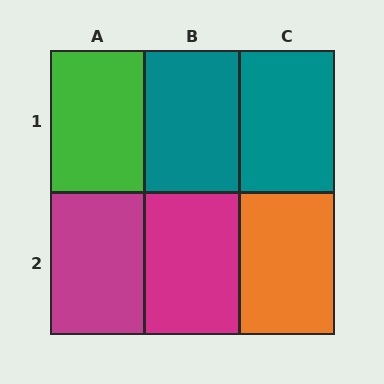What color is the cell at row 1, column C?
Teal.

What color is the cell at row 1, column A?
Green.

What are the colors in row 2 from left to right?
Magenta, magenta, orange.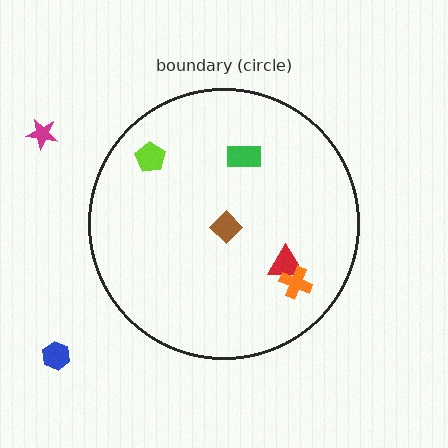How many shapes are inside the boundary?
5 inside, 2 outside.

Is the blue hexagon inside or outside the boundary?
Outside.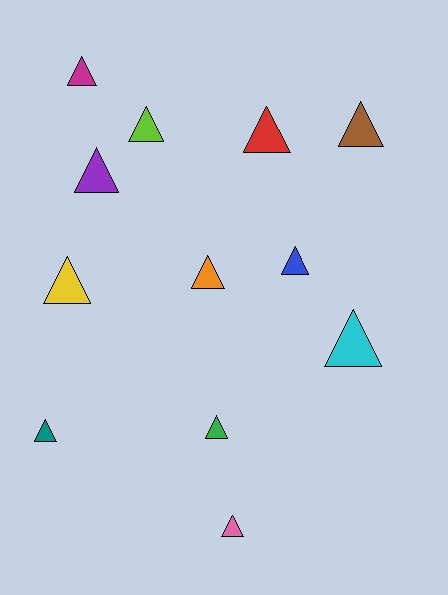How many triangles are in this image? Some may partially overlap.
There are 12 triangles.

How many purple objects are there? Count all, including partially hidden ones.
There is 1 purple object.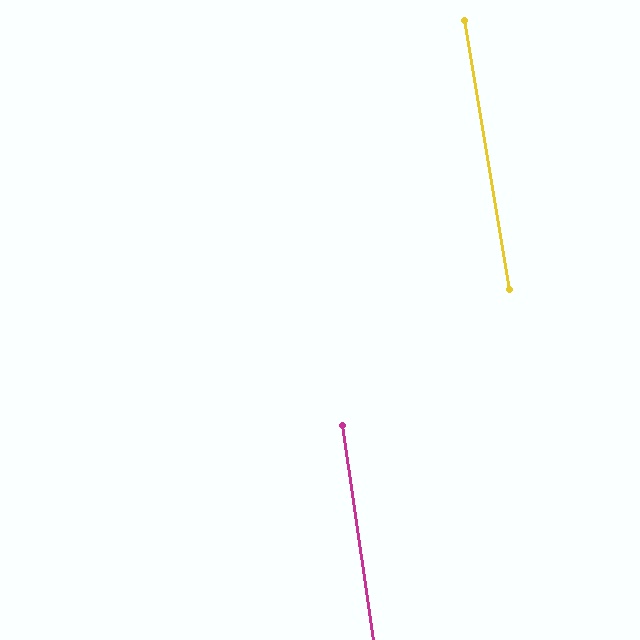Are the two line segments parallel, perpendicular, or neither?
Parallel — their directions differ by only 1.2°.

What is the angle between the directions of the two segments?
Approximately 1 degree.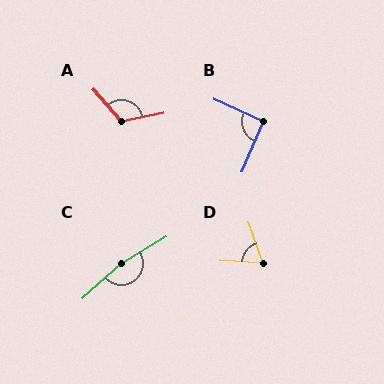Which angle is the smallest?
D, at approximately 68 degrees.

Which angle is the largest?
C, at approximately 169 degrees.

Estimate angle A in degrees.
Approximately 120 degrees.